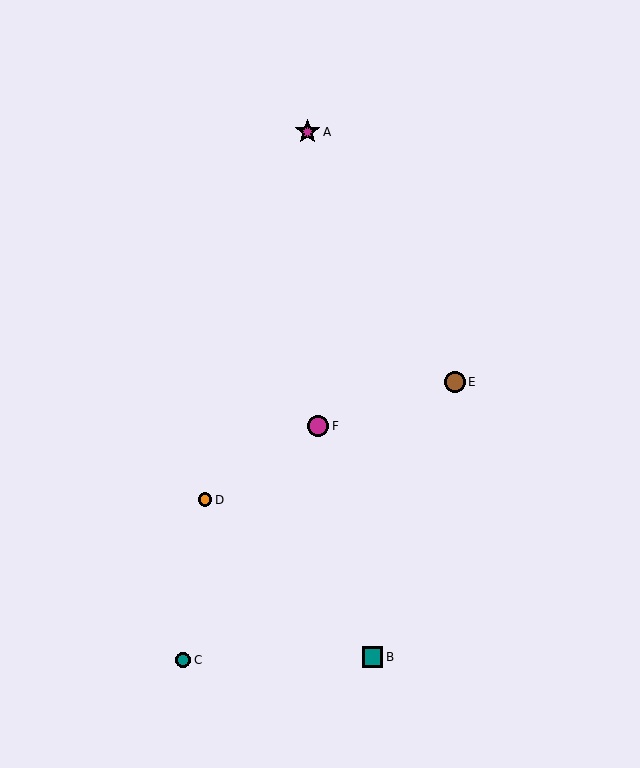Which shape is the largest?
The magenta star (labeled A) is the largest.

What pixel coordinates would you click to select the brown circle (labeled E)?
Click at (455, 382) to select the brown circle E.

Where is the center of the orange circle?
The center of the orange circle is at (205, 500).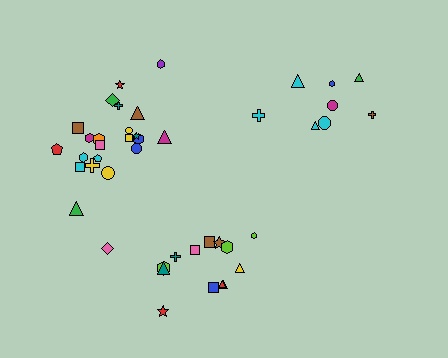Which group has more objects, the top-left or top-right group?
The top-left group.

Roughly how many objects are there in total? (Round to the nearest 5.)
Roughly 45 objects in total.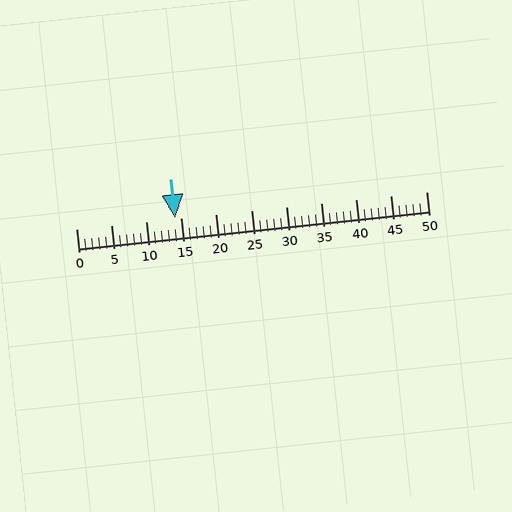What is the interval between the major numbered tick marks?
The major tick marks are spaced 5 units apart.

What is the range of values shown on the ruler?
The ruler shows values from 0 to 50.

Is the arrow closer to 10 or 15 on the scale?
The arrow is closer to 15.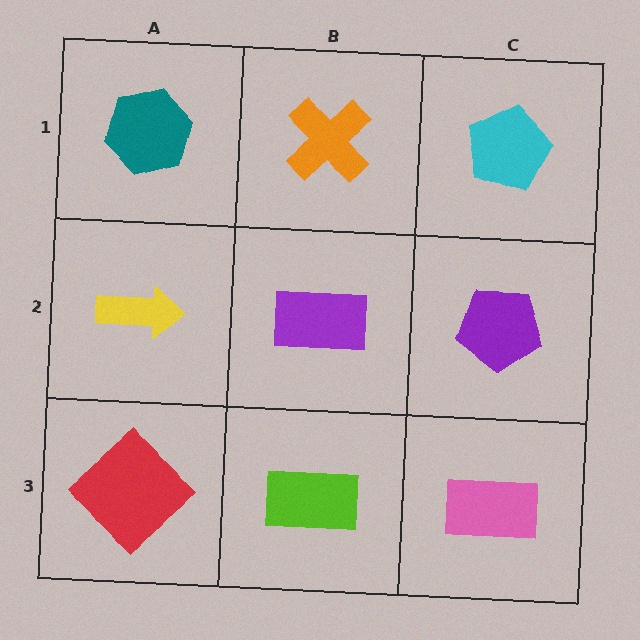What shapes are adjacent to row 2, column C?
A cyan pentagon (row 1, column C), a pink rectangle (row 3, column C), a purple rectangle (row 2, column B).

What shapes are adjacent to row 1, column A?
A yellow arrow (row 2, column A), an orange cross (row 1, column B).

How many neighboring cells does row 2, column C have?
3.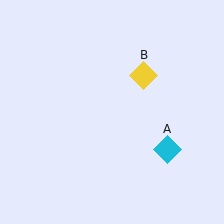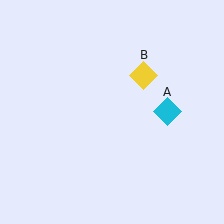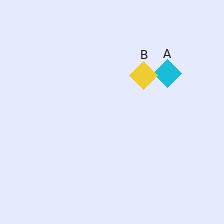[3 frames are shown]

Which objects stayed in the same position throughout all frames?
Yellow diamond (object B) remained stationary.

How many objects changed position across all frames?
1 object changed position: cyan diamond (object A).